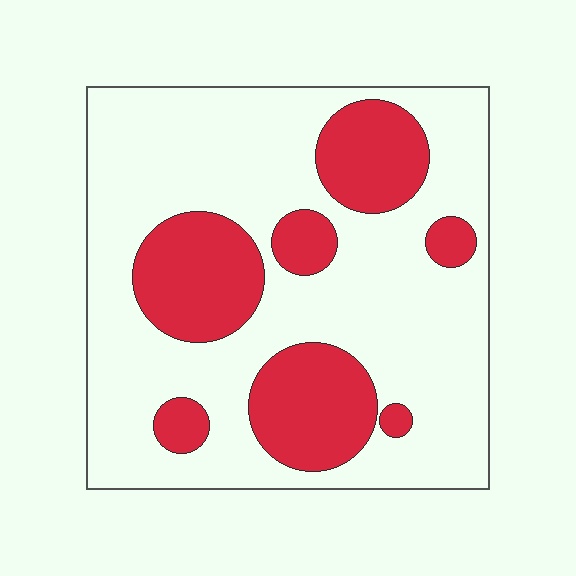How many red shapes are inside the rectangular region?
7.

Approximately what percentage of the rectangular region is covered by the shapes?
Approximately 30%.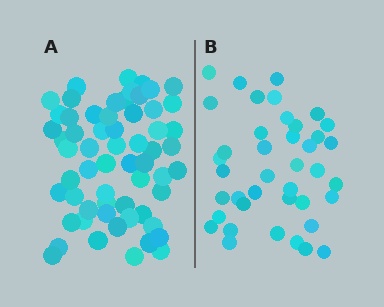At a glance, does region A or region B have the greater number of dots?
Region A (the left region) has more dots.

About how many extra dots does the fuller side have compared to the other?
Region A has approximately 20 more dots than region B.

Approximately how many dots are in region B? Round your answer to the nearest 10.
About 40 dots.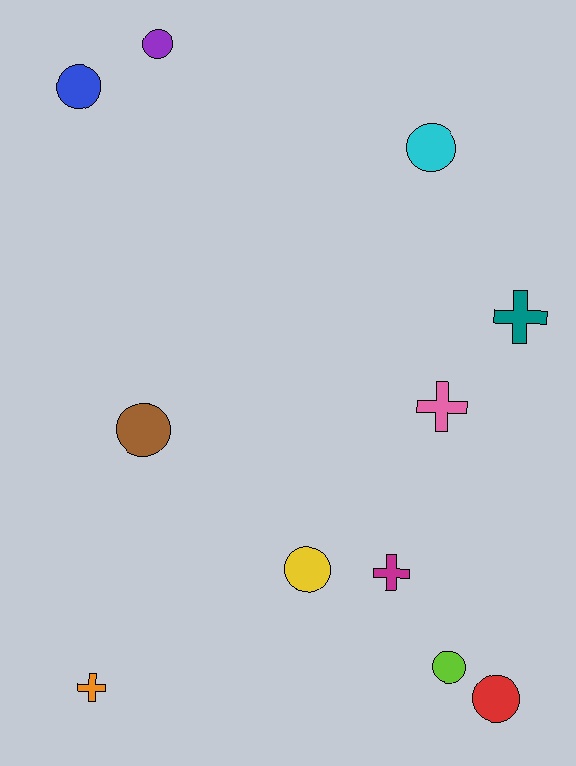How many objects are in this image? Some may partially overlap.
There are 11 objects.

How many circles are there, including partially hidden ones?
There are 7 circles.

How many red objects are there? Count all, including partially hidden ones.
There is 1 red object.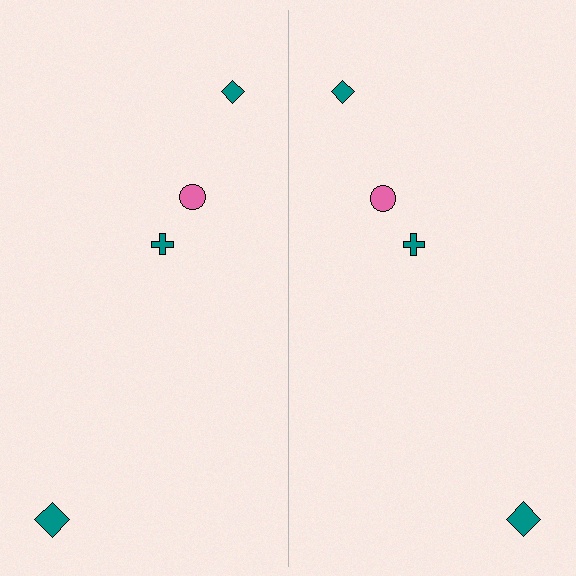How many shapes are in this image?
There are 8 shapes in this image.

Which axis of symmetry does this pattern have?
The pattern has a vertical axis of symmetry running through the center of the image.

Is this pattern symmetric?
Yes, this pattern has bilateral (reflection) symmetry.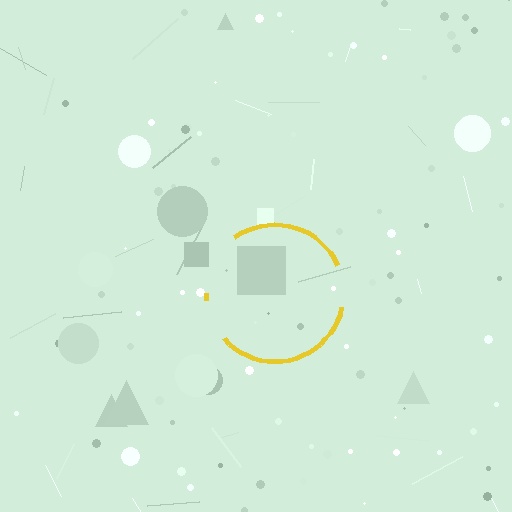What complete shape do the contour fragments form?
The contour fragments form a circle.